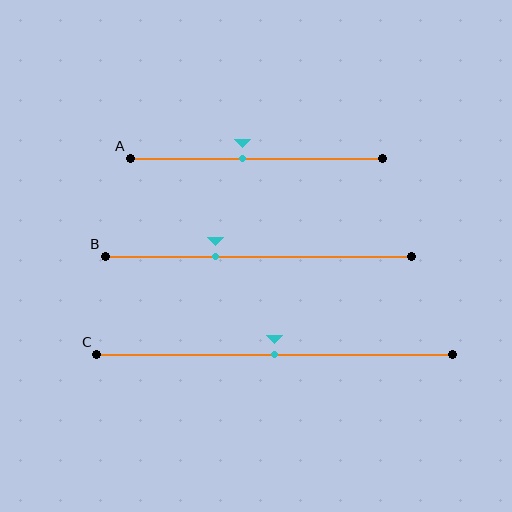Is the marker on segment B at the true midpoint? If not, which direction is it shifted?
No, the marker on segment B is shifted to the left by about 14% of the segment length.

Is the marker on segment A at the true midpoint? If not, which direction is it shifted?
No, the marker on segment A is shifted to the left by about 5% of the segment length.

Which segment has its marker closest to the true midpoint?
Segment C has its marker closest to the true midpoint.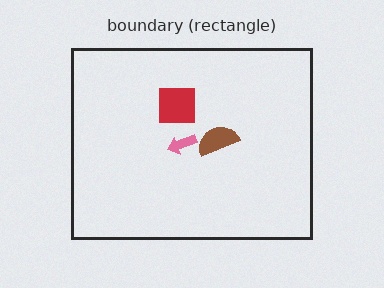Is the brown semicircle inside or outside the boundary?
Inside.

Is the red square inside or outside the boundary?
Inside.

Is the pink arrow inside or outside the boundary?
Inside.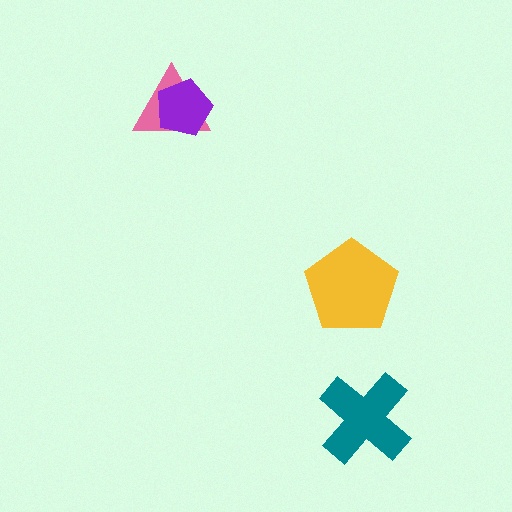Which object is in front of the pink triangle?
The purple pentagon is in front of the pink triangle.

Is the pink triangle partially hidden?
Yes, it is partially covered by another shape.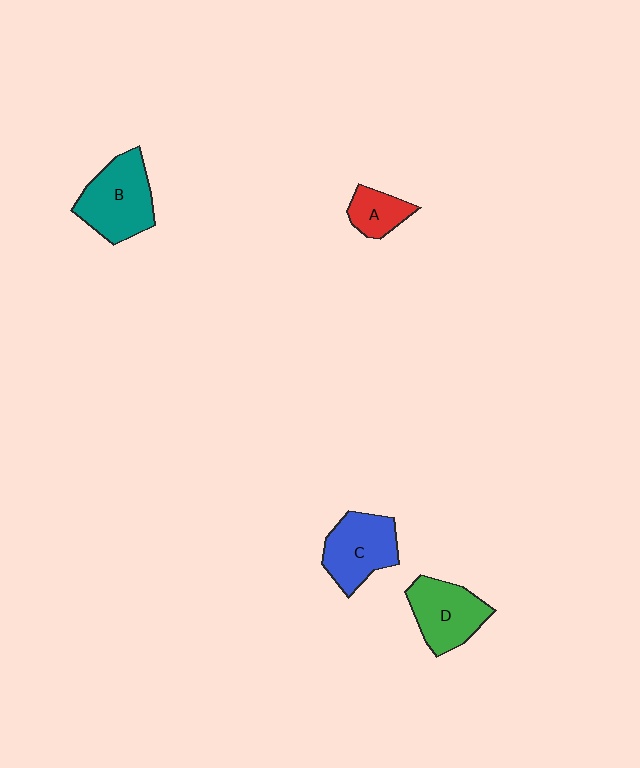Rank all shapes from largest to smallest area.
From largest to smallest: B (teal), C (blue), D (green), A (red).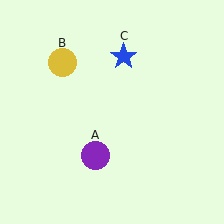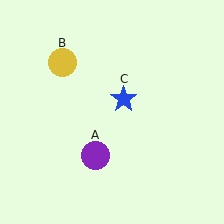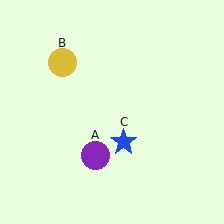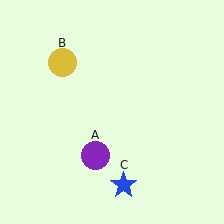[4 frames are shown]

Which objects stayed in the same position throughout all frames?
Purple circle (object A) and yellow circle (object B) remained stationary.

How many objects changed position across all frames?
1 object changed position: blue star (object C).